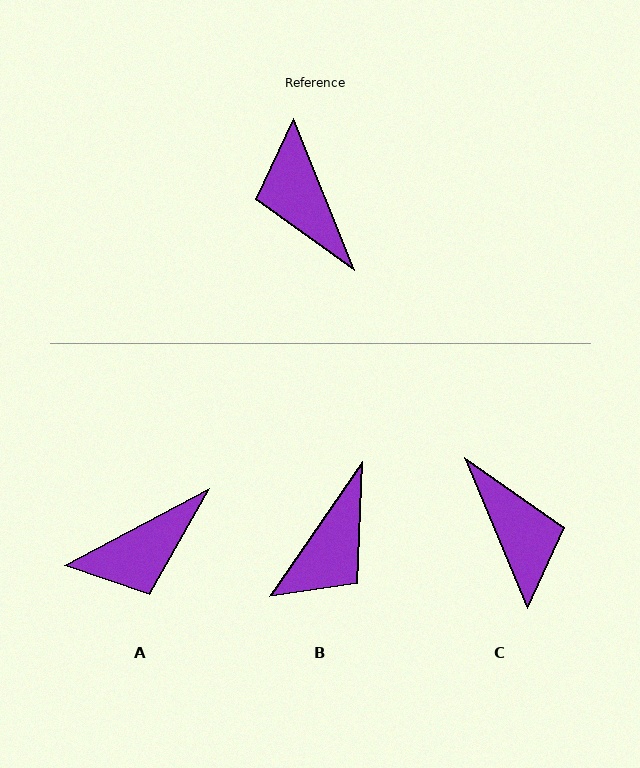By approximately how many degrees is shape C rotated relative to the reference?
Approximately 179 degrees clockwise.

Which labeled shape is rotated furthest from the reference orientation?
C, about 179 degrees away.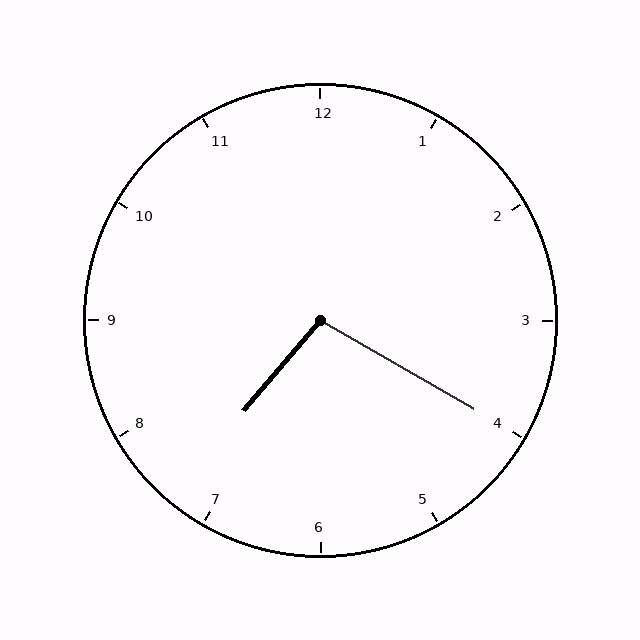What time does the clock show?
7:20.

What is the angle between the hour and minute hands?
Approximately 100 degrees.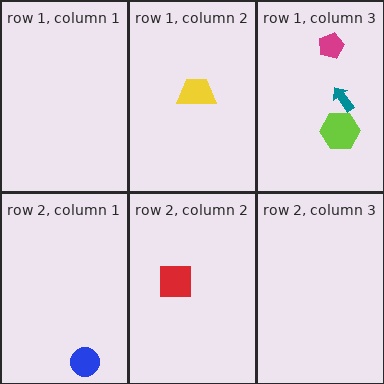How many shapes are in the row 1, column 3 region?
3.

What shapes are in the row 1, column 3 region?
The magenta pentagon, the teal arrow, the lime hexagon.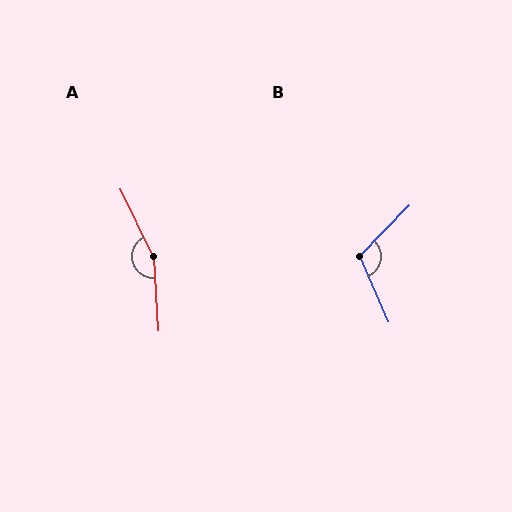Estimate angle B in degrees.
Approximately 112 degrees.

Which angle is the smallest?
B, at approximately 112 degrees.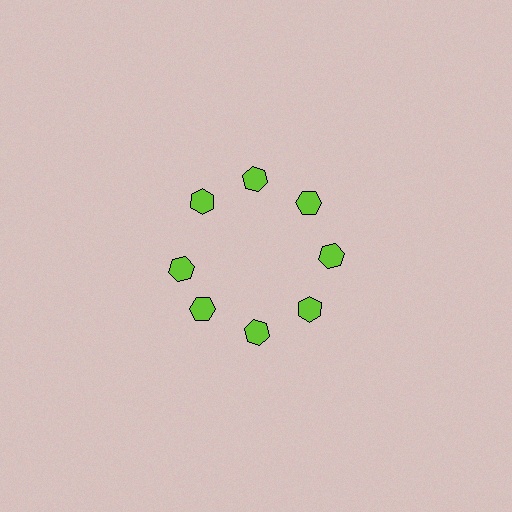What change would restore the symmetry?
The symmetry would be restored by rotating it back into even spacing with its neighbors so that all 8 hexagons sit at equal angles and equal distance from the center.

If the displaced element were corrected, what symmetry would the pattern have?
It would have 8-fold rotational symmetry — the pattern would map onto itself every 45 degrees.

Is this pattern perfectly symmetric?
No. The 8 lime hexagons are arranged in a ring, but one element near the 9 o'clock position is rotated out of alignment along the ring, breaking the 8-fold rotational symmetry.